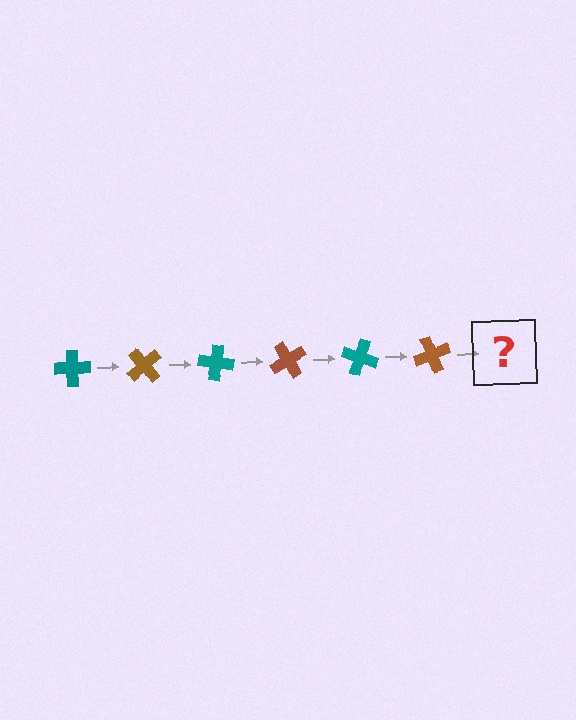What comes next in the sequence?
The next element should be a teal cross, rotated 300 degrees from the start.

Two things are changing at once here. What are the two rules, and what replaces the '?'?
The two rules are that it rotates 50 degrees each step and the color cycles through teal and brown. The '?' should be a teal cross, rotated 300 degrees from the start.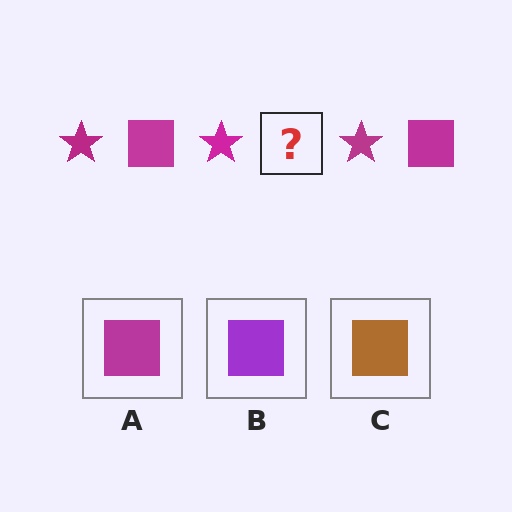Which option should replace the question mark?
Option A.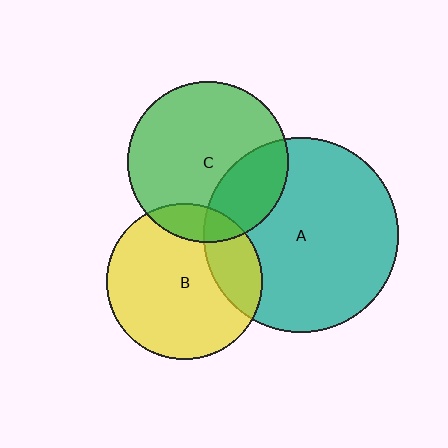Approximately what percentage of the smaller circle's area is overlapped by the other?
Approximately 20%.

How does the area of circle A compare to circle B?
Approximately 1.6 times.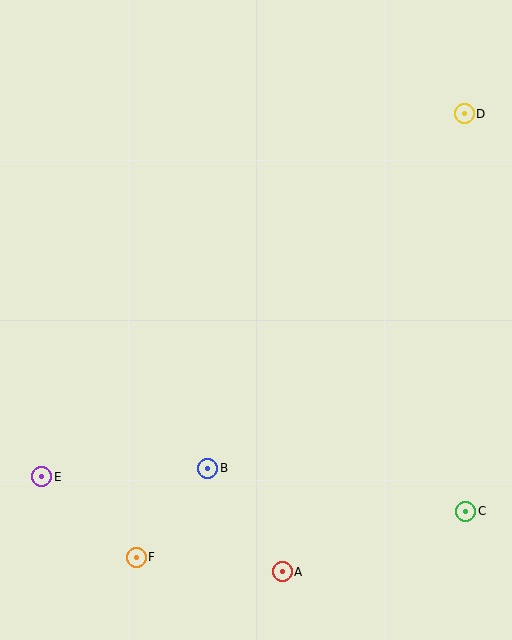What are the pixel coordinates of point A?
Point A is at (282, 572).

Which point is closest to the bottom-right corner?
Point C is closest to the bottom-right corner.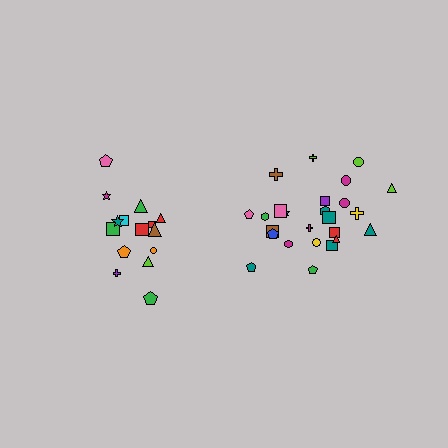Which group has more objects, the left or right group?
The right group.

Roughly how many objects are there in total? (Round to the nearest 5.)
Roughly 40 objects in total.